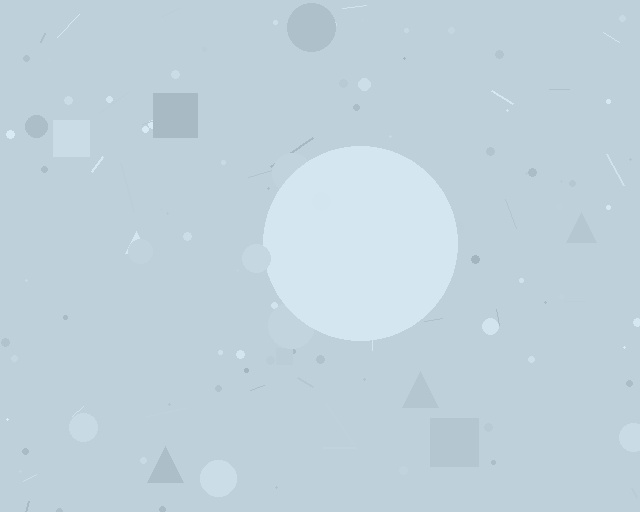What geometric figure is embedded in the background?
A circle is embedded in the background.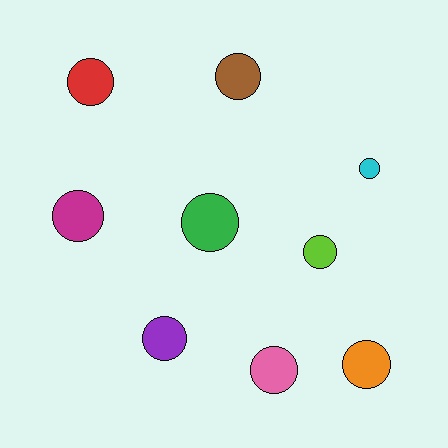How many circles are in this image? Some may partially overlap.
There are 9 circles.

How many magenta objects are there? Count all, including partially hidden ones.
There is 1 magenta object.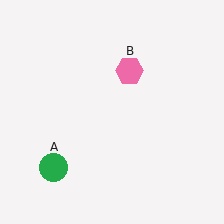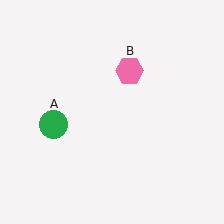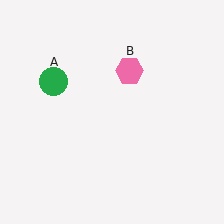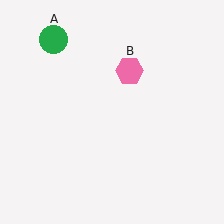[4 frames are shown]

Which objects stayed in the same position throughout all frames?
Pink hexagon (object B) remained stationary.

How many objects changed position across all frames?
1 object changed position: green circle (object A).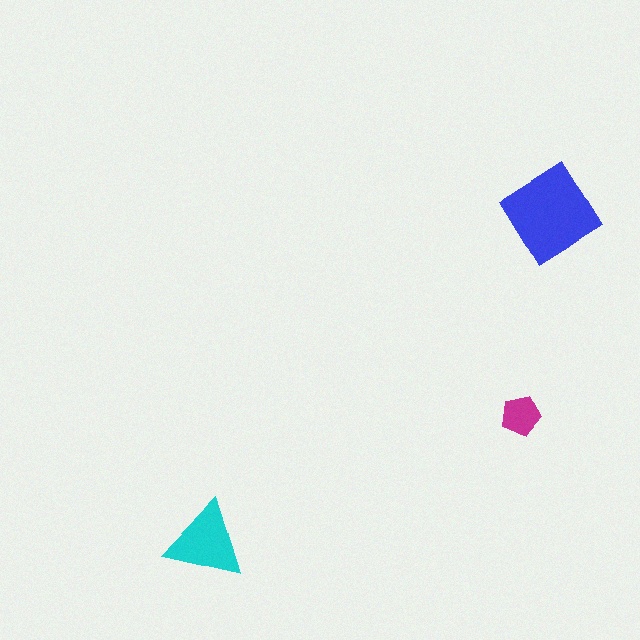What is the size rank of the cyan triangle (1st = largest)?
2nd.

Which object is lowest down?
The cyan triangle is bottommost.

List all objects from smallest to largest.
The magenta pentagon, the cyan triangle, the blue diamond.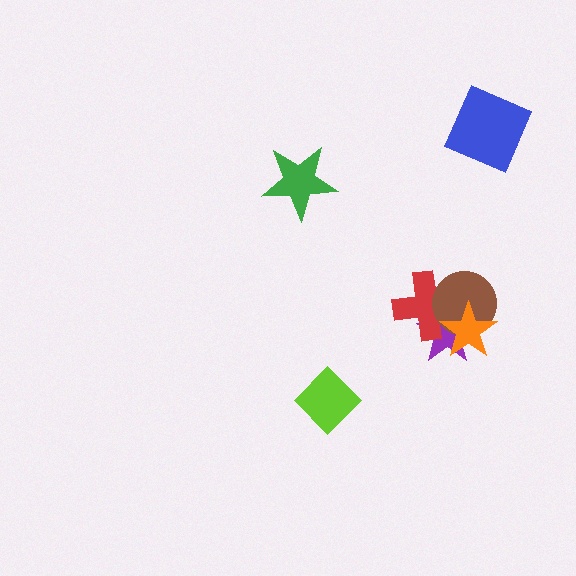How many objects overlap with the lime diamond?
0 objects overlap with the lime diamond.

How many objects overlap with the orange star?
3 objects overlap with the orange star.